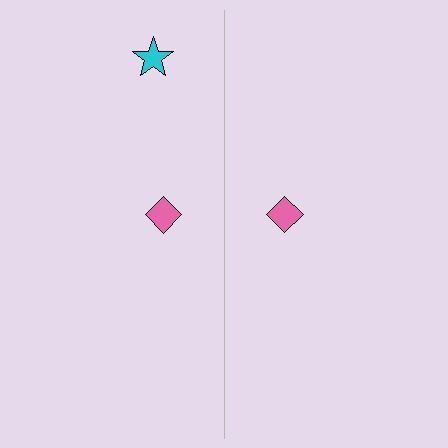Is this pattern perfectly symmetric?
No, the pattern is not perfectly symmetric. A cyan star is missing from the right side.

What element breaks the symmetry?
A cyan star is missing from the right side.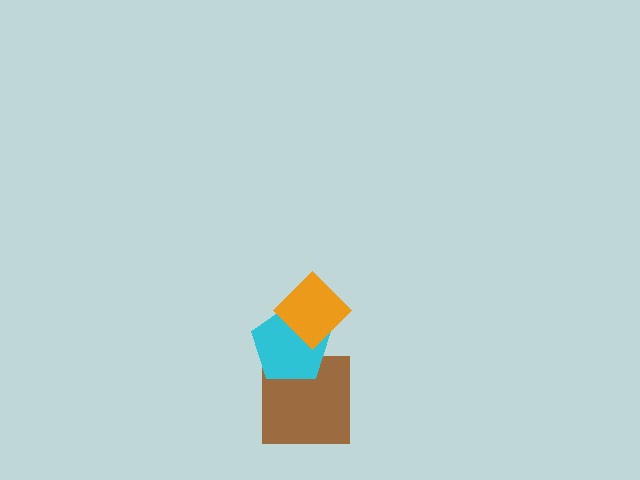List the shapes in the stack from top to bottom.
From top to bottom: the orange diamond, the cyan pentagon, the brown square.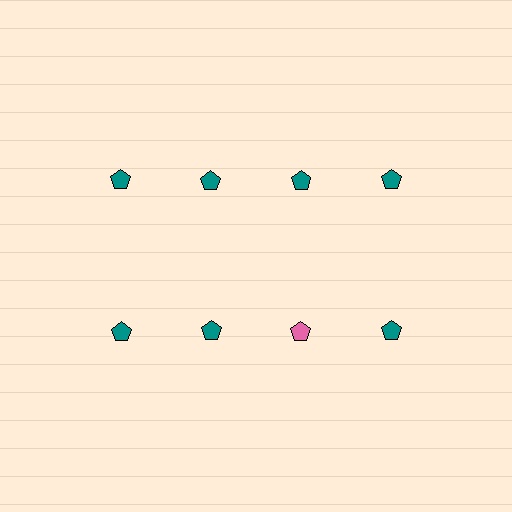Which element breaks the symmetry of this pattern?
The pink pentagon in the second row, center column breaks the symmetry. All other shapes are teal pentagons.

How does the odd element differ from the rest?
It has a different color: pink instead of teal.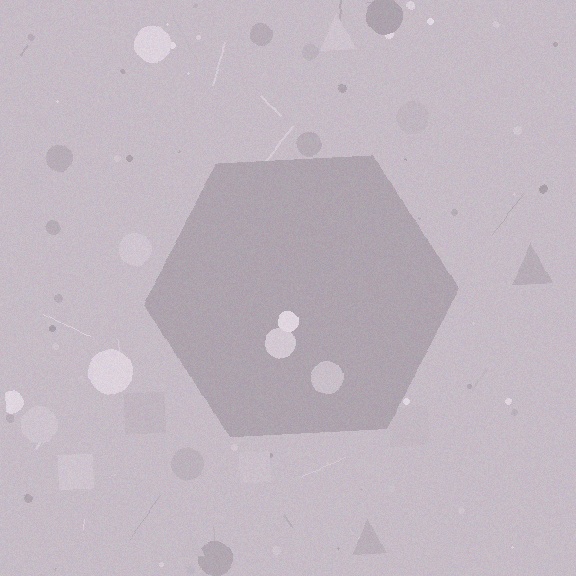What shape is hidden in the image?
A hexagon is hidden in the image.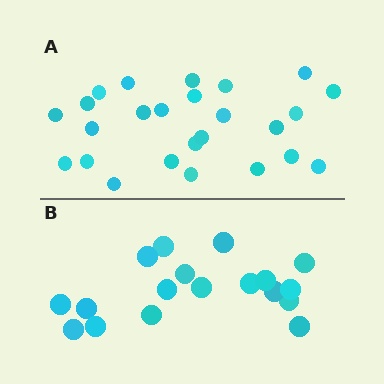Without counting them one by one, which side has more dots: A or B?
Region A (the top region) has more dots.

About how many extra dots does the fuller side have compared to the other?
Region A has roughly 8 or so more dots than region B.